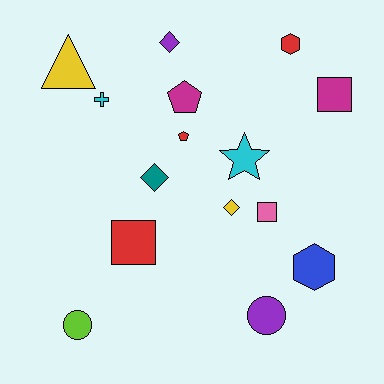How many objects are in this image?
There are 15 objects.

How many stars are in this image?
There is 1 star.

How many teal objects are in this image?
There is 1 teal object.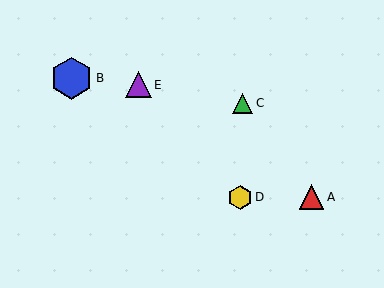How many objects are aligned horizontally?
2 objects (A, D) are aligned horizontally.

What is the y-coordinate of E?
Object E is at y≈85.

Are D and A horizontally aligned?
Yes, both are at y≈197.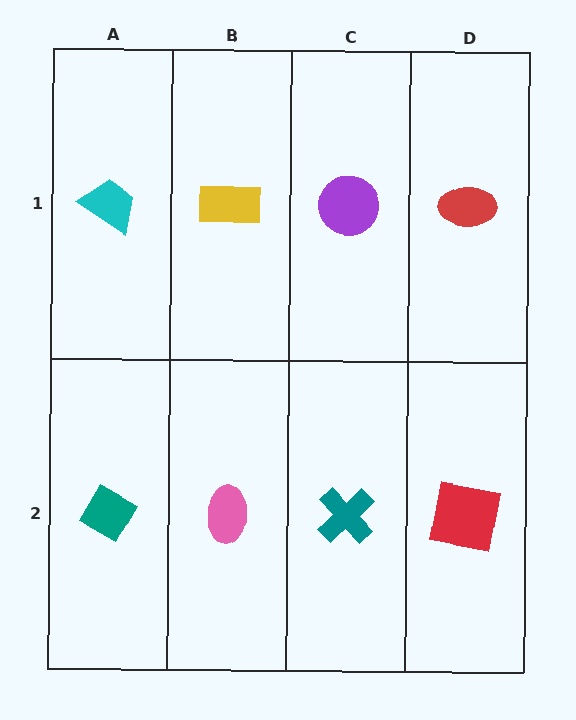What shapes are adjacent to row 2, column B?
A yellow rectangle (row 1, column B), a teal diamond (row 2, column A), a teal cross (row 2, column C).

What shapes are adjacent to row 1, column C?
A teal cross (row 2, column C), a yellow rectangle (row 1, column B), a red ellipse (row 1, column D).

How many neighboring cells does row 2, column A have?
2.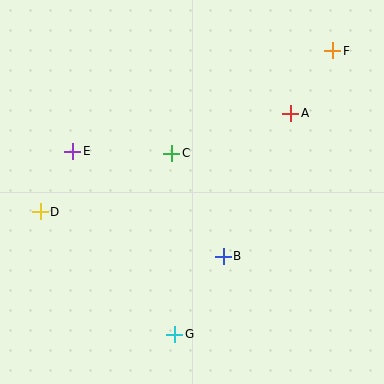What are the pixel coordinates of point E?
Point E is at (73, 151).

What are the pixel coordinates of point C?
Point C is at (172, 153).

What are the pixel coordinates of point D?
Point D is at (40, 212).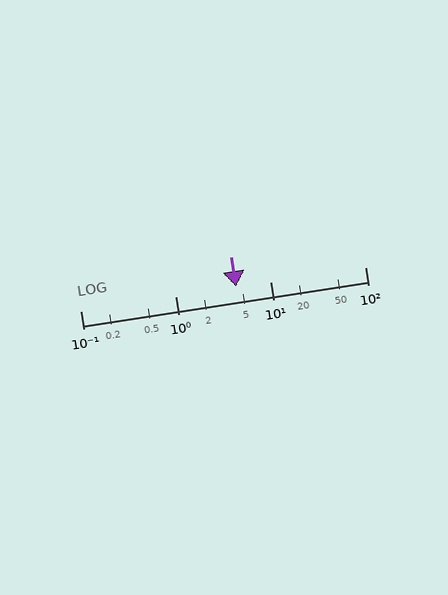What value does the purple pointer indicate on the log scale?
The pointer indicates approximately 4.4.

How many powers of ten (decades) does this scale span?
The scale spans 3 decades, from 0.1 to 100.